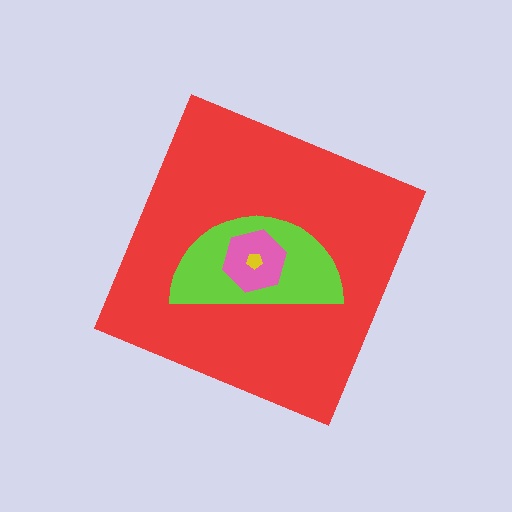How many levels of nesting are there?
4.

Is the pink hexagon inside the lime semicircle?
Yes.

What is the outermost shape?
The red diamond.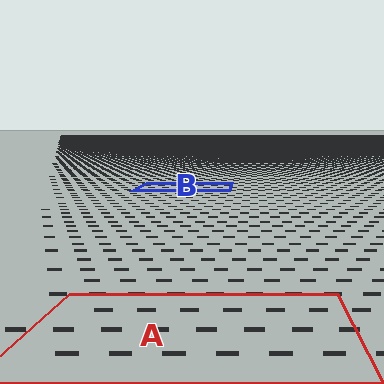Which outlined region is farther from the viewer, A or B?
Region B is farther from the viewer — the texture elements inside it appear smaller and more densely packed.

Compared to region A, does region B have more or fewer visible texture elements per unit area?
Region B has more texture elements per unit area — they are packed more densely because it is farther away.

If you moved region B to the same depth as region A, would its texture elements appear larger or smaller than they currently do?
They would appear larger. At a closer depth, the same texture elements are projected at a bigger on-screen size.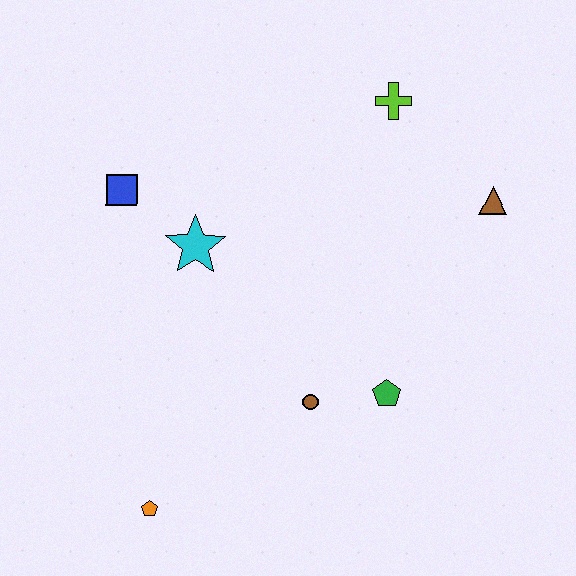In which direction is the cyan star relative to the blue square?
The cyan star is to the right of the blue square.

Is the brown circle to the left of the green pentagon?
Yes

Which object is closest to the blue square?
The cyan star is closest to the blue square.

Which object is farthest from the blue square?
The brown triangle is farthest from the blue square.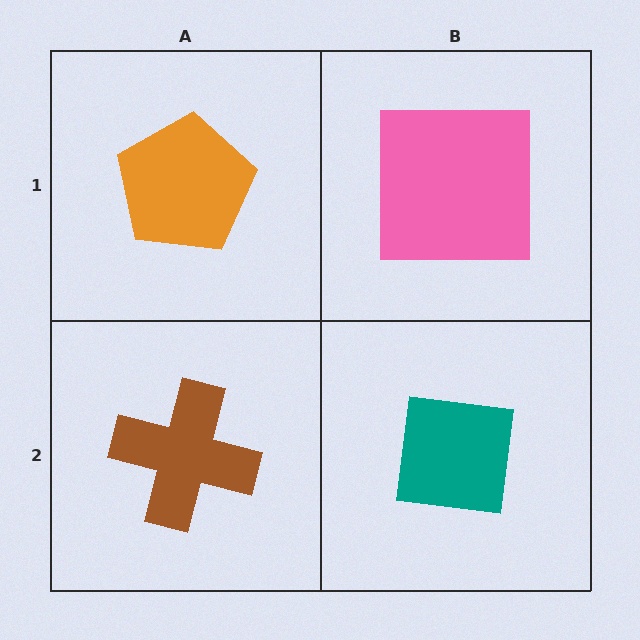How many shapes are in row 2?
2 shapes.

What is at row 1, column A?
An orange pentagon.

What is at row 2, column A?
A brown cross.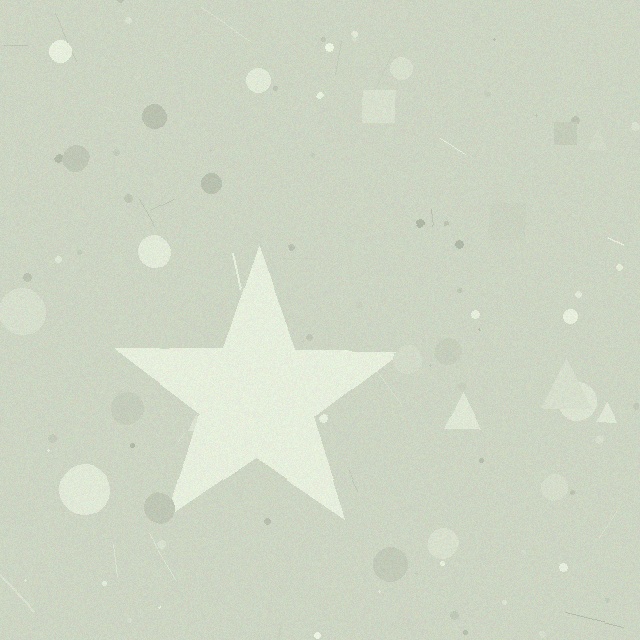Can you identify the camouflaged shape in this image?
The camouflaged shape is a star.